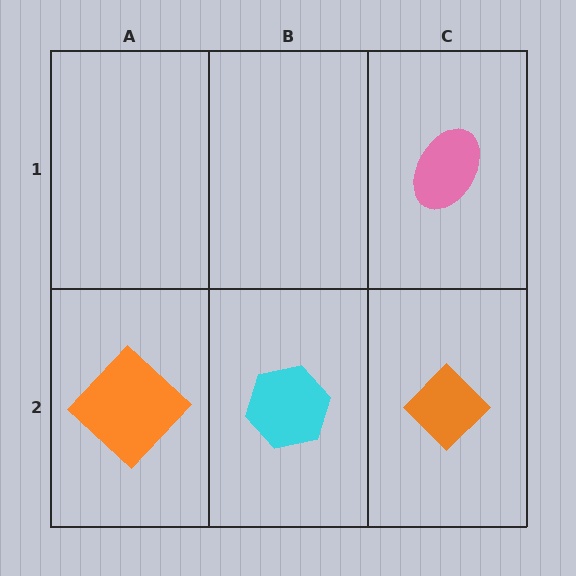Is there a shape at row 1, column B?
No, that cell is empty.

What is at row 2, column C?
An orange diamond.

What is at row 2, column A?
An orange diamond.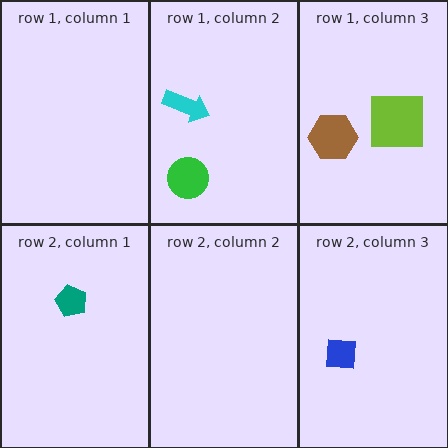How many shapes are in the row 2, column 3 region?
1.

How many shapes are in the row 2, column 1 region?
1.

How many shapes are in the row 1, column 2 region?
2.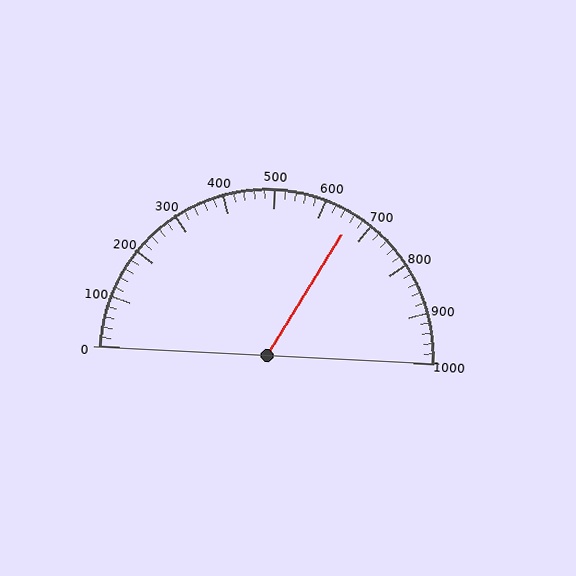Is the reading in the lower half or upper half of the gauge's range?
The reading is in the upper half of the range (0 to 1000).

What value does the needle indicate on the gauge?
The needle indicates approximately 660.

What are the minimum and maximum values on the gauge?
The gauge ranges from 0 to 1000.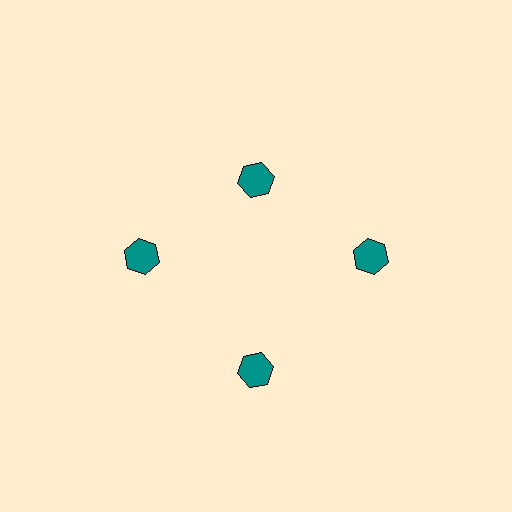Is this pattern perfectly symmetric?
No. The 4 teal hexagons are arranged in a ring, but one element near the 12 o'clock position is pulled inward toward the center, breaking the 4-fold rotational symmetry.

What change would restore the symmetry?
The symmetry would be restored by moving it outward, back onto the ring so that all 4 hexagons sit at equal angles and equal distance from the center.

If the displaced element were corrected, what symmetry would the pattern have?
It would have 4-fold rotational symmetry — the pattern would map onto itself every 90 degrees.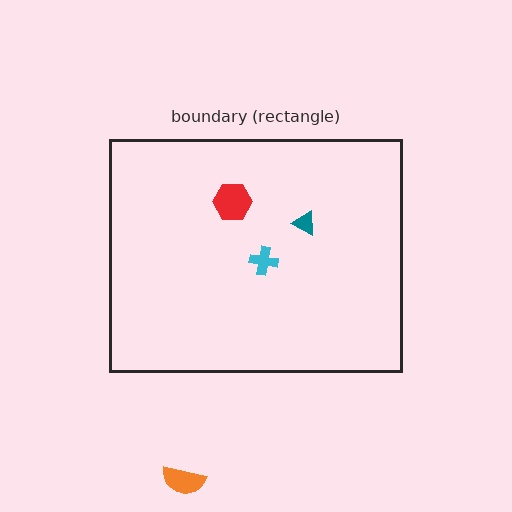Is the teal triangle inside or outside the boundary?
Inside.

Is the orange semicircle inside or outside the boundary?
Outside.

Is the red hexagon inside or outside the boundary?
Inside.